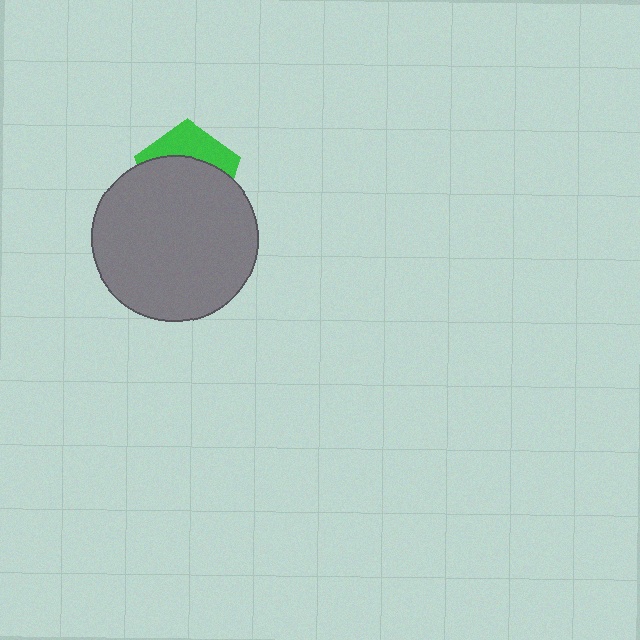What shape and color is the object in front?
The object in front is a gray circle.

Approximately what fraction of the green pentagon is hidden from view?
Roughly 66% of the green pentagon is hidden behind the gray circle.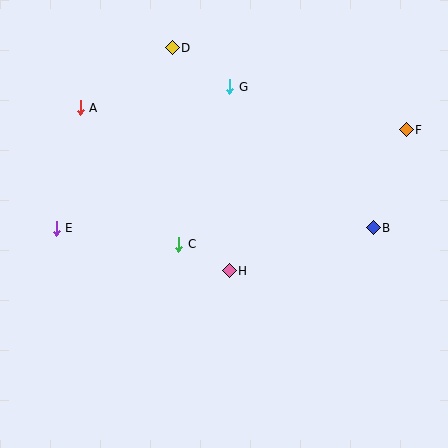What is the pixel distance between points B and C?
The distance between B and C is 195 pixels.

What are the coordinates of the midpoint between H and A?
The midpoint between H and A is at (155, 189).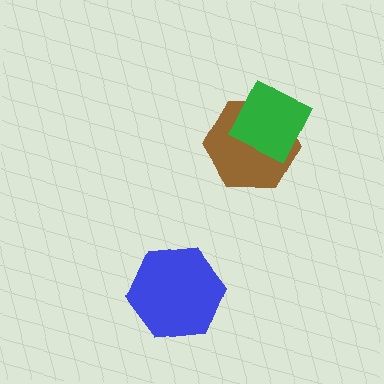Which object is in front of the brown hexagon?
The green diamond is in front of the brown hexagon.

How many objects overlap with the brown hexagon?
1 object overlaps with the brown hexagon.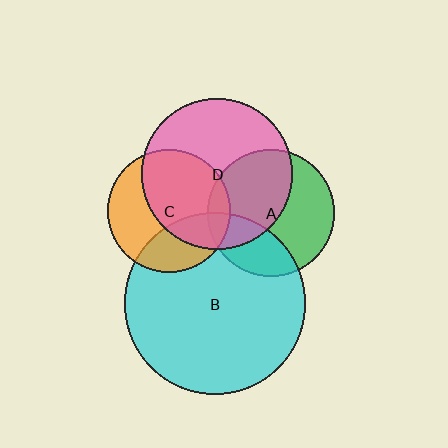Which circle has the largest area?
Circle B (cyan).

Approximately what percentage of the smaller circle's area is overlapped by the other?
Approximately 30%.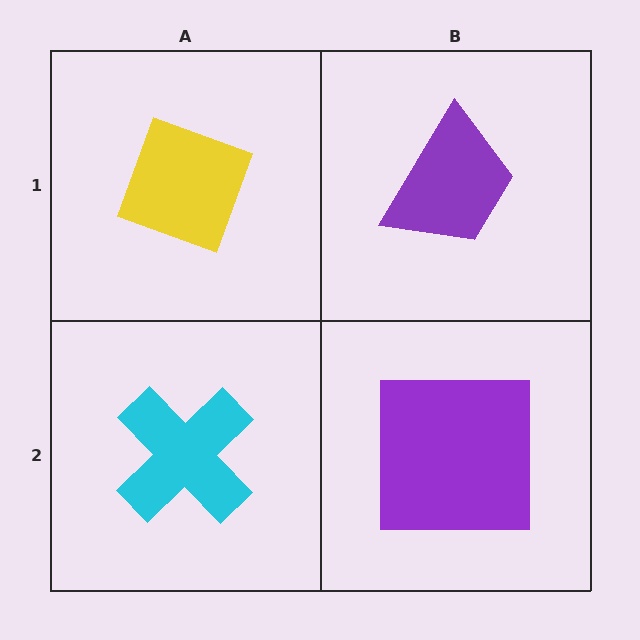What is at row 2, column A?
A cyan cross.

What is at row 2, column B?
A purple square.